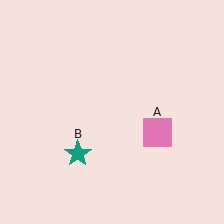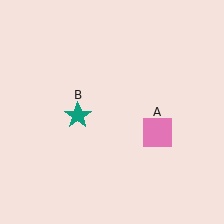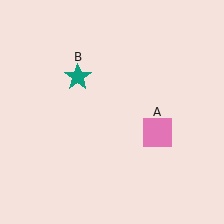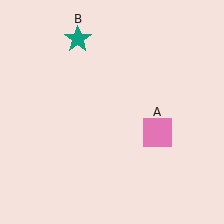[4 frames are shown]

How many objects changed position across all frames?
1 object changed position: teal star (object B).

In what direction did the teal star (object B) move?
The teal star (object B) moved up.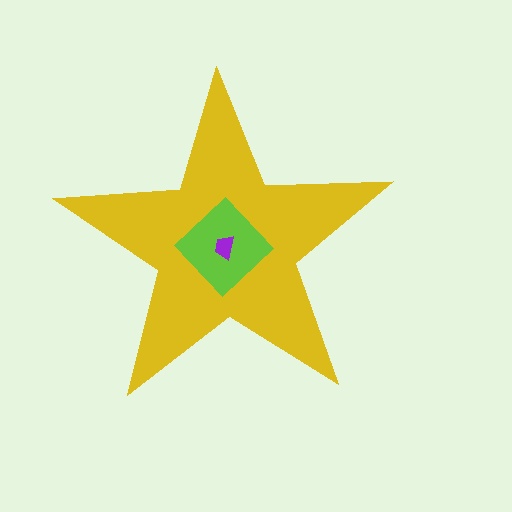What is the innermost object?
The purple trapezoid.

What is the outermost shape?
The yellow star.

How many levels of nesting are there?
3.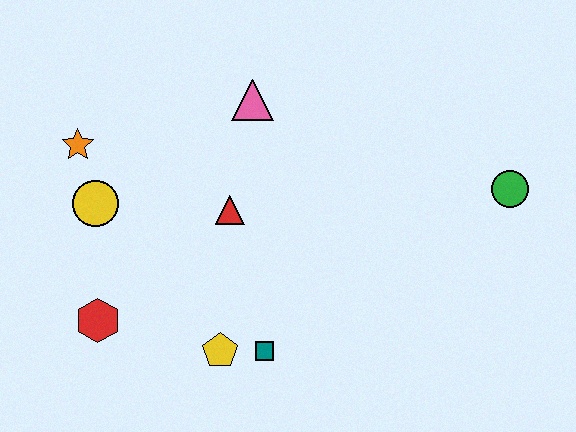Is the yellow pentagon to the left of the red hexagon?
No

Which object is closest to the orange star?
The yellow circle is closest to the orange star.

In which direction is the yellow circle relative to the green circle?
The yellow circle is to the left of the green circle.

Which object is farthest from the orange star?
The green circle is farthest from the orange star.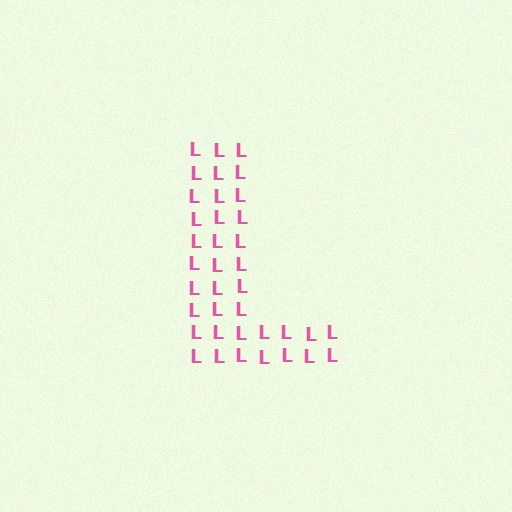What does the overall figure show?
The overall figure shows the letter L.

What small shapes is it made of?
It is made of small letter L's.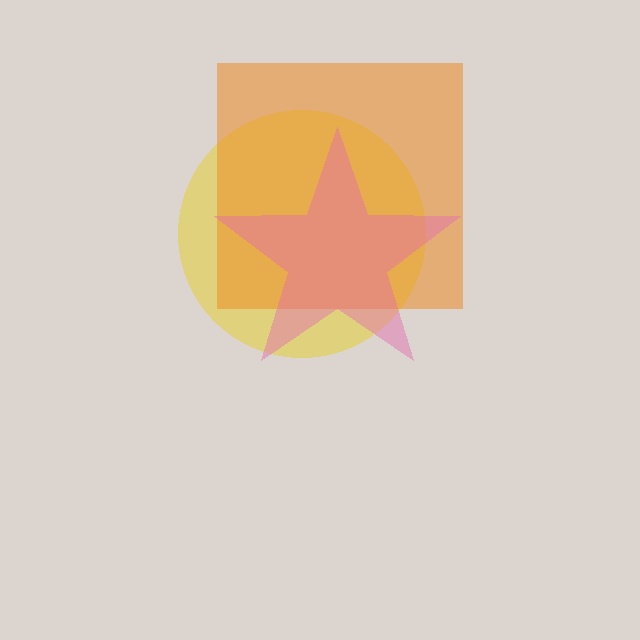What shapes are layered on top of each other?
The layered shapes are: a yellow circle, an orange square, a pink star.